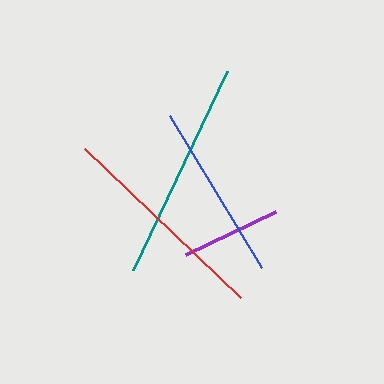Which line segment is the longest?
The teal line is the longest at approximately 220 pixels.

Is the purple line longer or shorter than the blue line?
The blue line is longer than the purple line.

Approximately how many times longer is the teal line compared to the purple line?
The teal line is approximately 2.2 times the length of the purple line.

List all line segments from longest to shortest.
From longest to shortest: teal, red, blue, purple.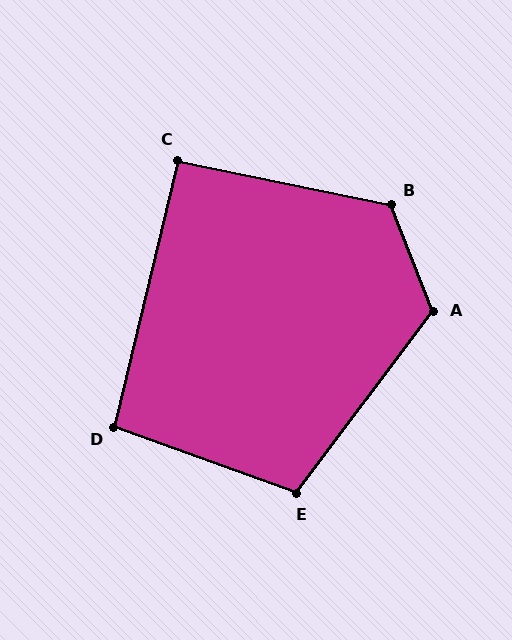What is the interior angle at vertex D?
Approximately 97 degrees (obtuse).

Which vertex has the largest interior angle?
B, at approximately 123 degrees.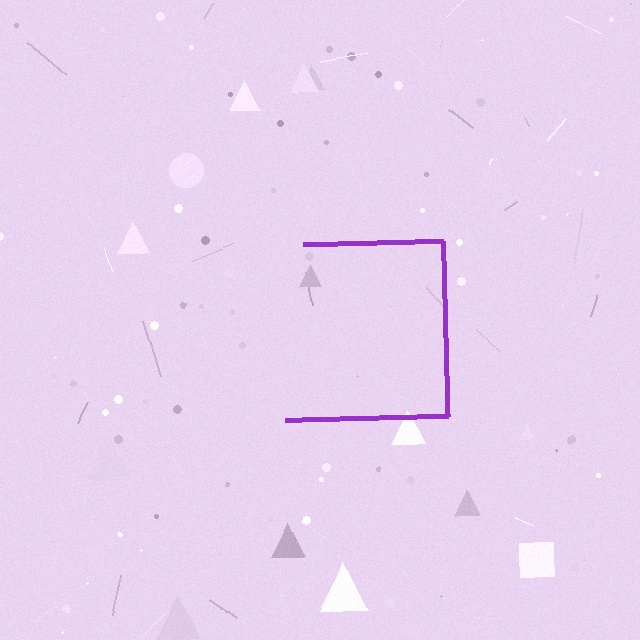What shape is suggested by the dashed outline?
The dashed outline suggests a square.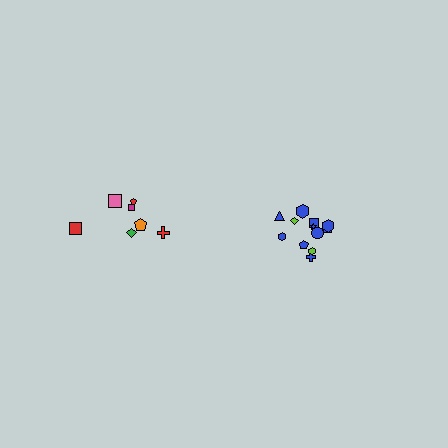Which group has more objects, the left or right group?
The right group.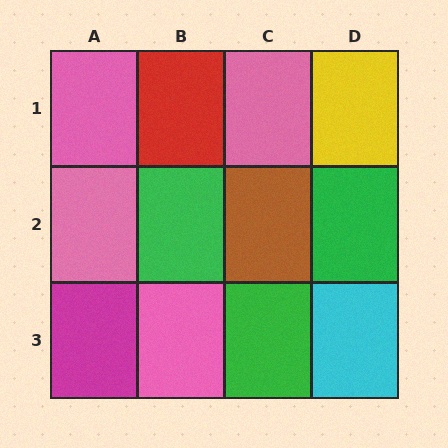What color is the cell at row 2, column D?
Green.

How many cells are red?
1 cell is red.